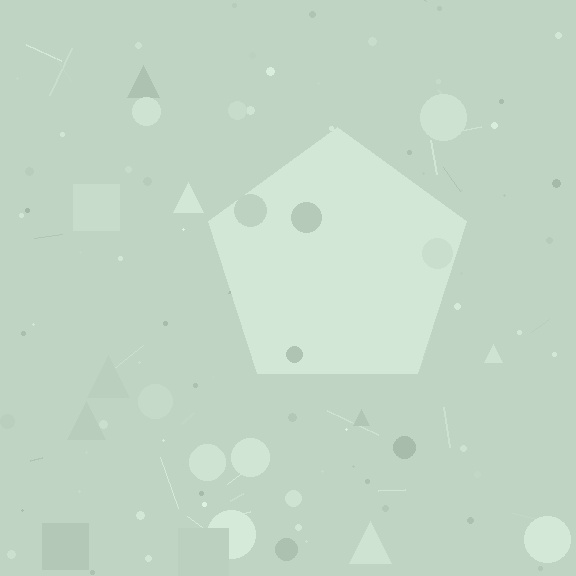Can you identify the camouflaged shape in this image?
The camouflaged shape is a pentagon.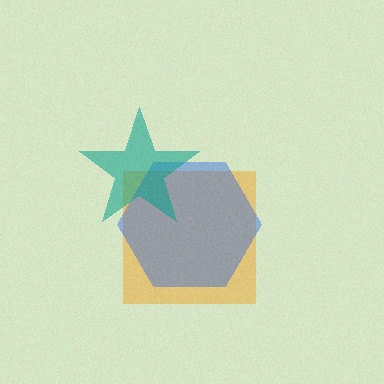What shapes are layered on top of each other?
The layered shapes are: an orange square, a blue hexagon, a teal star.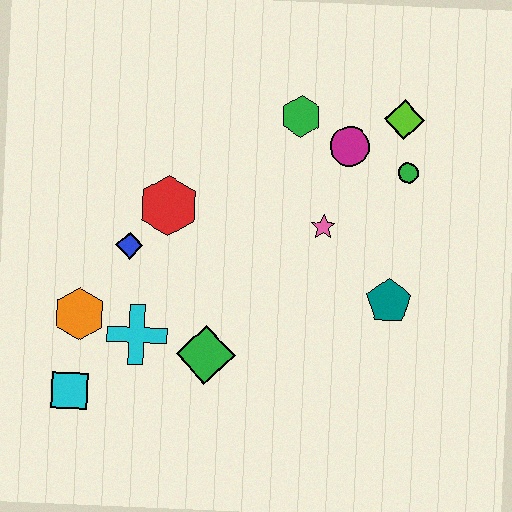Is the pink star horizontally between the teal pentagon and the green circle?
No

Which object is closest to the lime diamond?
The green circle is closest to the lime diamond.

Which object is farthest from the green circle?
The cyan square is farthest from the green circle.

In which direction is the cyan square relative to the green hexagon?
The cyan square is below the green hexagon.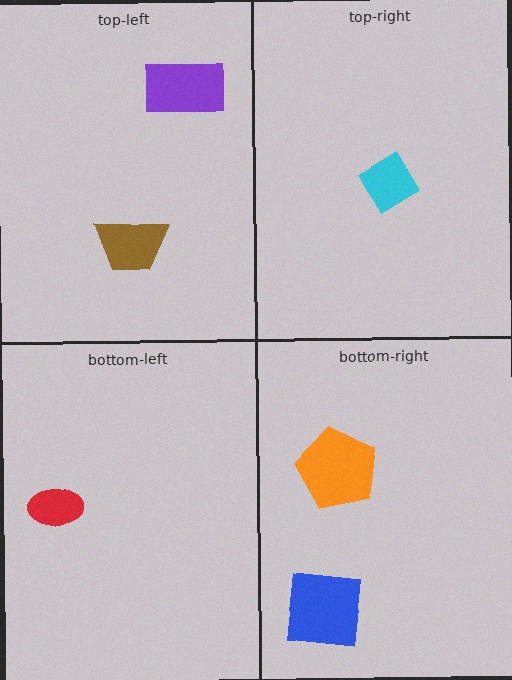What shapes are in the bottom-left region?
The red ellipse.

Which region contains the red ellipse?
The bottom-left region.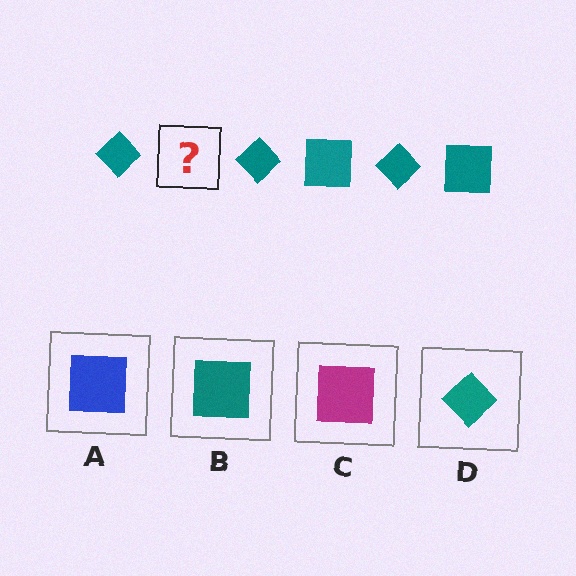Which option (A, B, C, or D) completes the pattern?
B.